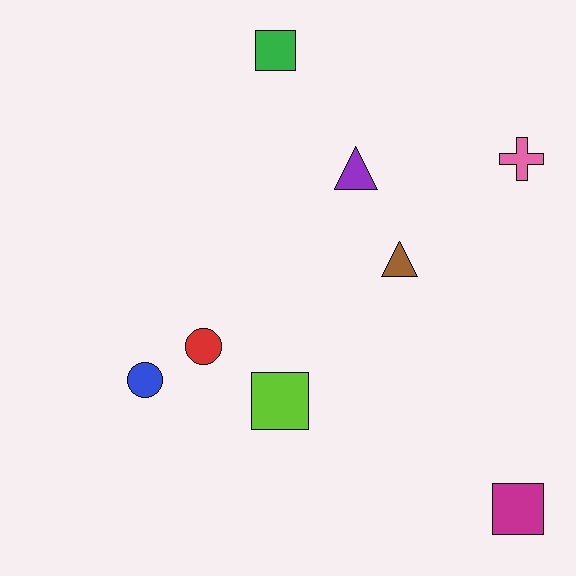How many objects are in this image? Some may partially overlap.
There are 8 objects.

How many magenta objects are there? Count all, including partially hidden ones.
There is 1 magenta object.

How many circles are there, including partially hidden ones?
There are 2 circles.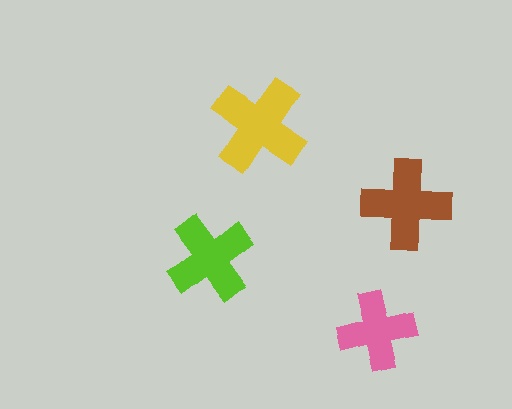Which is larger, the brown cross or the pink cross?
The brown one.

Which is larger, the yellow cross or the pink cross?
The yellow one.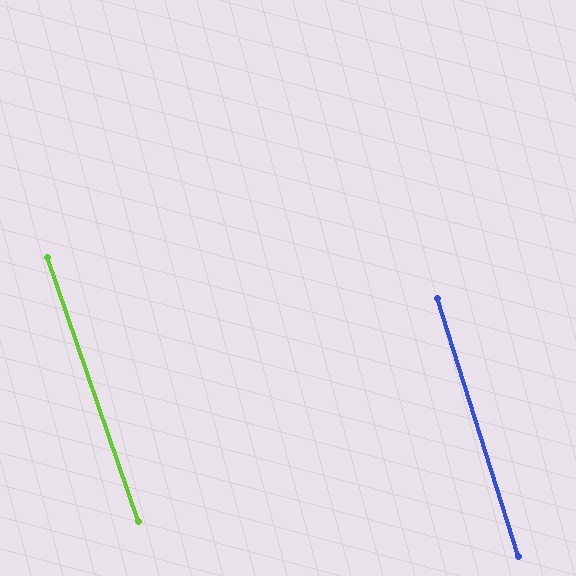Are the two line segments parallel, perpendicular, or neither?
Parallel — their directions differ by only 1.5°.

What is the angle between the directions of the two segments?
Approximately 2 degrees.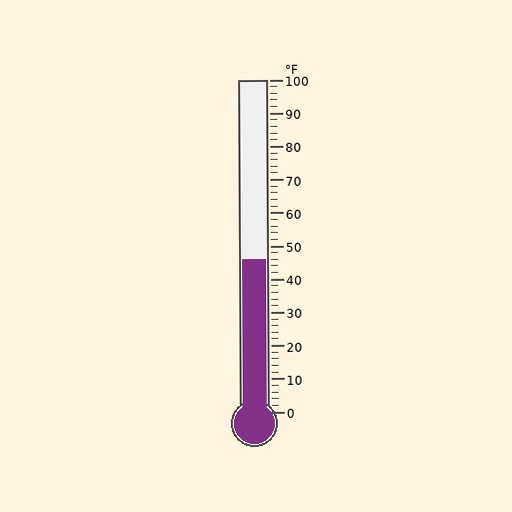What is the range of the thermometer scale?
The thermometer scale ranges from 0°F to 100°F.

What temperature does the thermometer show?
The thermometer shows approximately 46°F.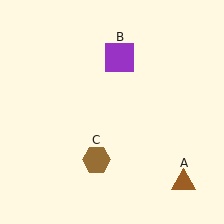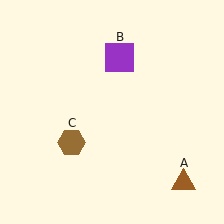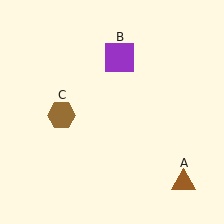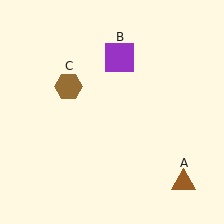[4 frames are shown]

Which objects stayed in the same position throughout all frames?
Brown triangle (object A) and purple square (object B) remained stationary.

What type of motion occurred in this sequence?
The brown hexagon (object C) rotated clockwise around the center of the scene.